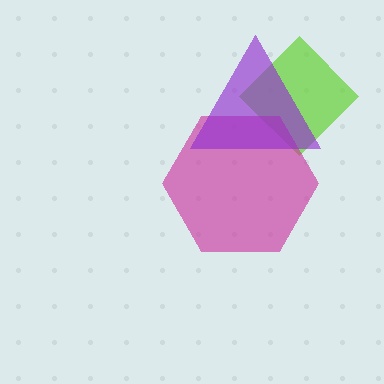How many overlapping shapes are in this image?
There are 3 overlapping shapes in the image.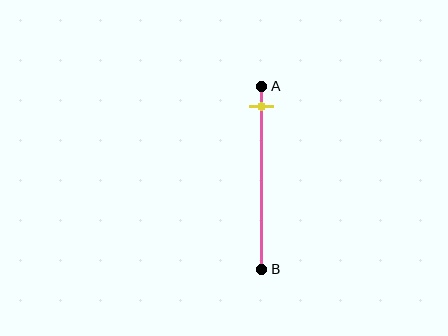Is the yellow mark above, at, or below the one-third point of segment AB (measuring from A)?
The yellow mark is above the one-third point of segment AB.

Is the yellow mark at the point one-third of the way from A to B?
No, the mark is at about 10% from A, not at the 33% one-third point.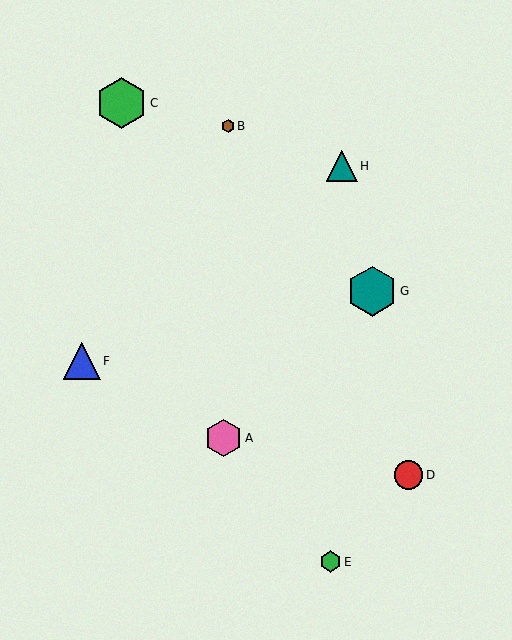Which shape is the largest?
The green hexagon (labeled C) is the largest.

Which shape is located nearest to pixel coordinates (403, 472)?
The red circle (labeled D) at (409, 475) is nearest to that location.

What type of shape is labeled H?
Shape H is a teal triangle.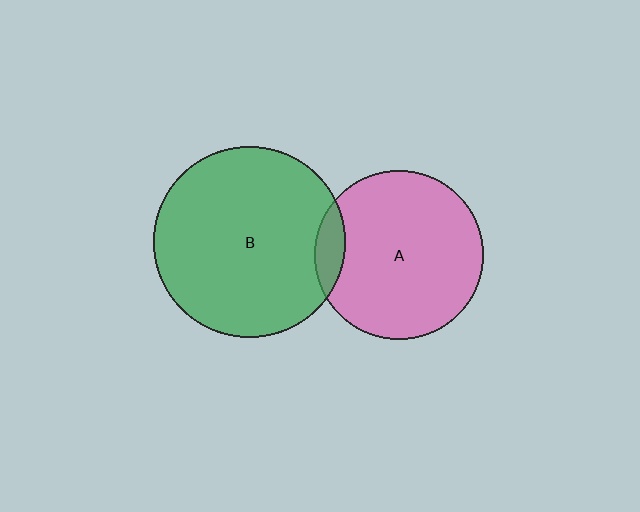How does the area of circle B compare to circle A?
Approximately 1.3 times.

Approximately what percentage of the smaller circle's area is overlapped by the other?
Approximately 10%.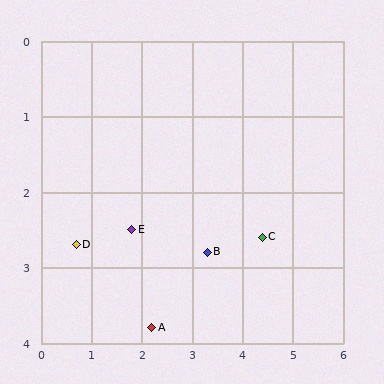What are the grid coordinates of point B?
Point B is at approximately (3.3, 2.8).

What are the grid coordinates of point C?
Point C is at approximately (4.4, 2.6).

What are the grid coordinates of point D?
Point D is at approximately (0.7, 2.7).